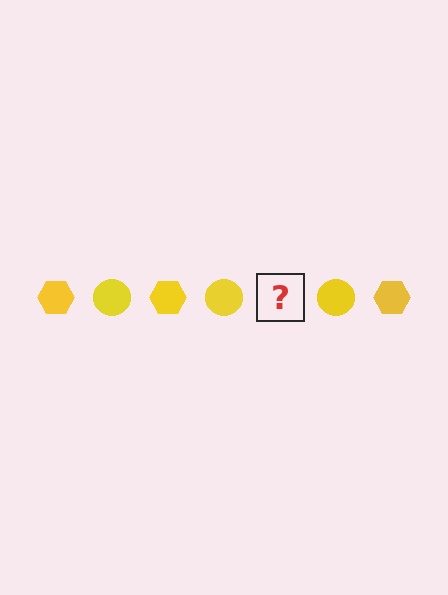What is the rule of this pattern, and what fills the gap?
The rule is that the pattern cycles through hexagon, circle shapes in yellow. The gap should be filled with a yellow hexagon.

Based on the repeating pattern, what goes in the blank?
The blank should be a yellow hexagon.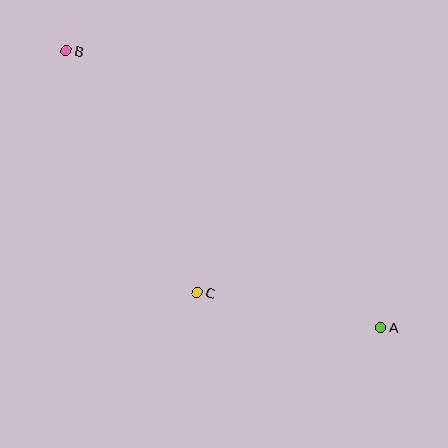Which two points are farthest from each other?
Points A and B are farthest from each other.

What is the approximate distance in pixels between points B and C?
The distance between B and C is approximately 275 pixels.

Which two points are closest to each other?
Points A and C are closest to each other.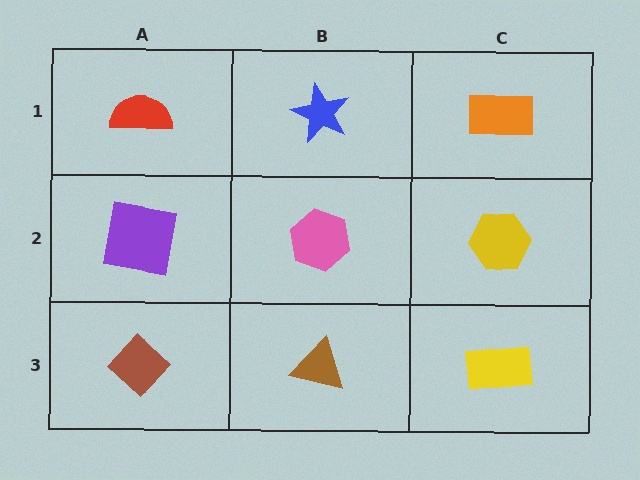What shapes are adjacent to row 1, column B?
A pink hexagon (row 2, column B), a red semicircle (row 1, column A), an orange rectangle (row 1, column C).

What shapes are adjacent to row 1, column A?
A purple square (row 2, column A), a blue star (row 1, column B).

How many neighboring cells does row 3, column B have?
3.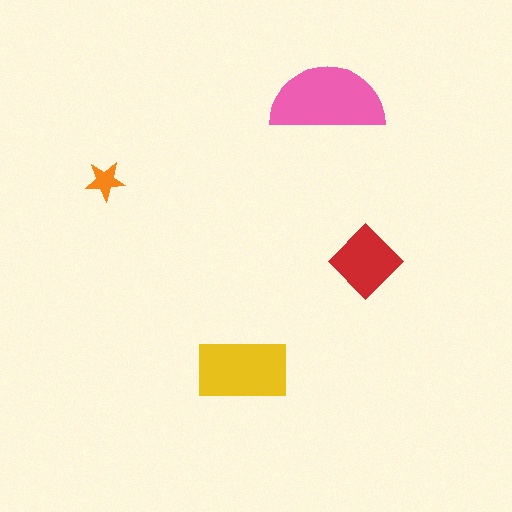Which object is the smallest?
The orange star.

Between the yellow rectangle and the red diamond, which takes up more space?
The yellow rectangle.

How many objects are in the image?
There are 4 objects in the image.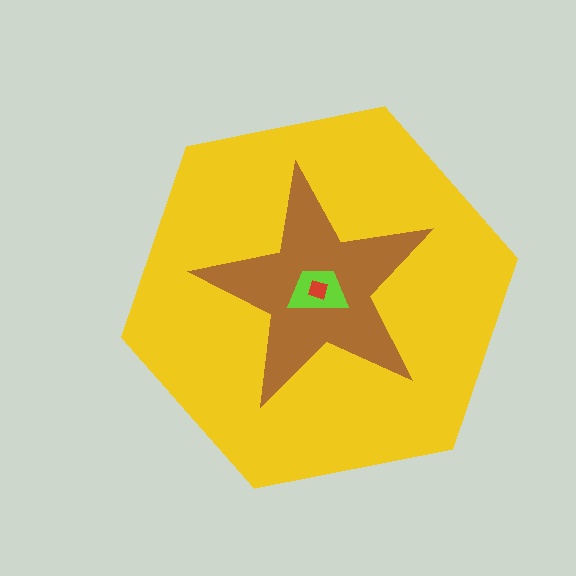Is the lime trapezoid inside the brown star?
Yes.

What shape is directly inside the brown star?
The lime trapezoid.